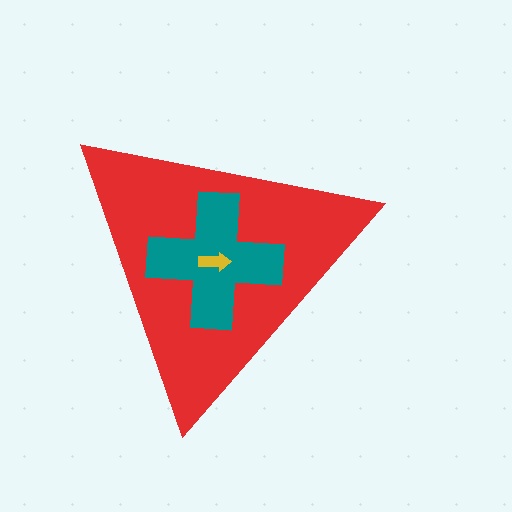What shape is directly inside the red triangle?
The teal cross.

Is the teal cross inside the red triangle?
Yes.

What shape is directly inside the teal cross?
The yellow arrow.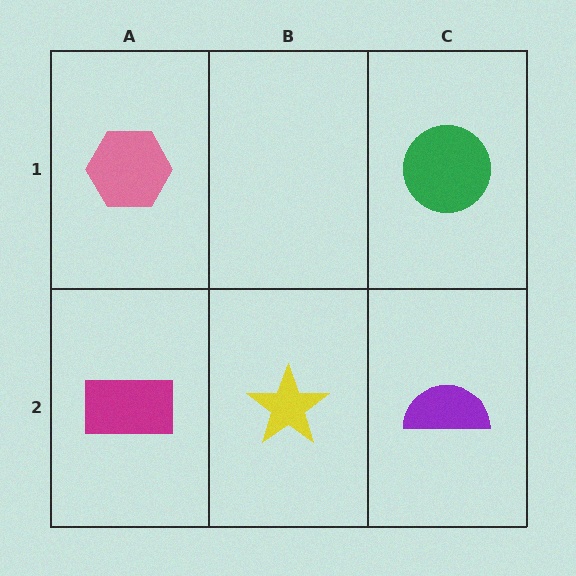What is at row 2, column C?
A purple semicircle.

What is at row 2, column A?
A magenta rectangle.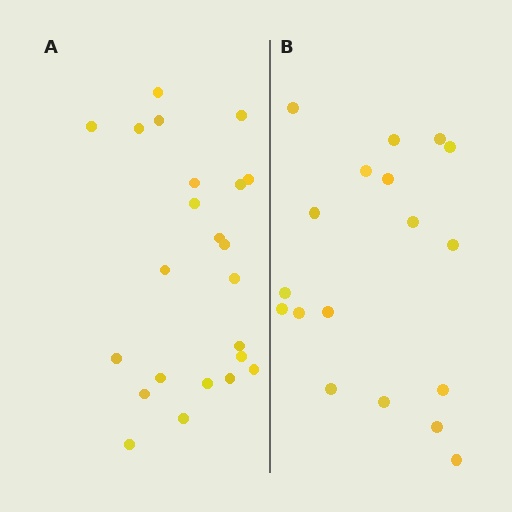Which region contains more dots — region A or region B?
Region A (the left region) has more dots.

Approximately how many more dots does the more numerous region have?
Region A has about 5 more dots than region B.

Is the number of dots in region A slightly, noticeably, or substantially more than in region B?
Region A has noticeably more, but not dramatically so. The ratio is roughly 1.3 to 1.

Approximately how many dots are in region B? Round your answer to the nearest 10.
About 20 dots. (The exact count is 18, which rounds to 20.)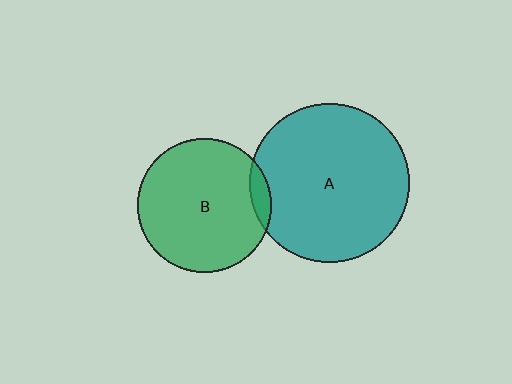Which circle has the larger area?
Circle A (teal).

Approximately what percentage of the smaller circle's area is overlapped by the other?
Approximately 5%.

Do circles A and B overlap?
Yes.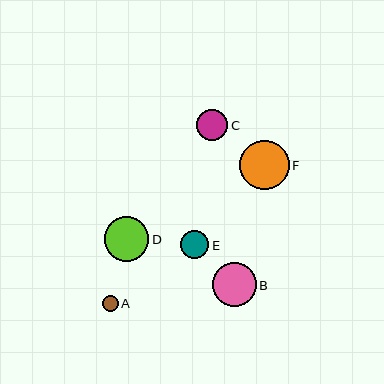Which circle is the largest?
Circle F is the largest with a size of approximately 50 pixels.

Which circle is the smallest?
Circle A is the smallest with a size of approximately 16 pixels.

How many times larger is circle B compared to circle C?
Circle B is approximately 1.4 times the size of circle C.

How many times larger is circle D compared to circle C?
Circle D is approximately 1.4 times the size of circle C.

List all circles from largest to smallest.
From largest to smallest: F, D, B, C, E, A.